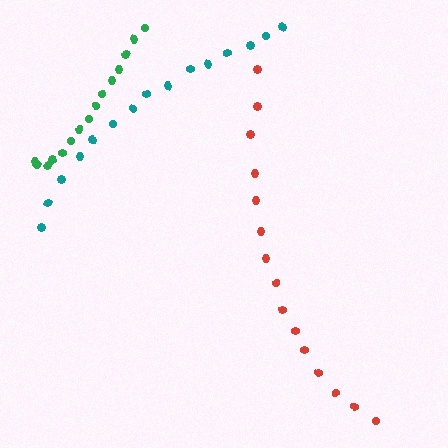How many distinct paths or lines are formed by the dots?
There are 3 distinct paths.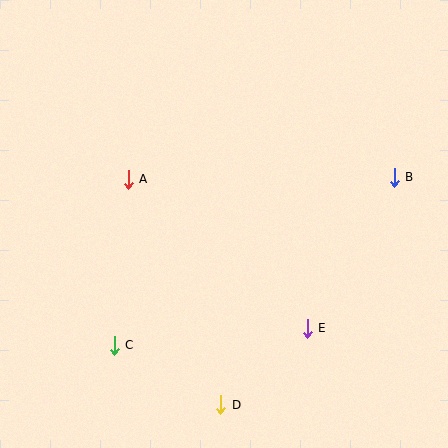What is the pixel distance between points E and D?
The distance between E and D is 116 pixels.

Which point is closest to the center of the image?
Point A at (128, 179) is closest to the center.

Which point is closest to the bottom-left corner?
Point C is closest to the bottom-left corner.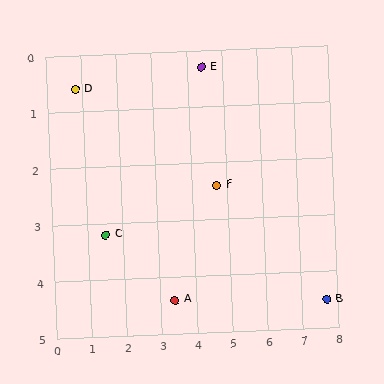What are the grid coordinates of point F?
Point F is at approximately (4.7, 2.4).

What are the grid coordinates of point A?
Point A is at approximately (3.4, 4.4).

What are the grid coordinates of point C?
Point C is at approximately (1.5, 3.2).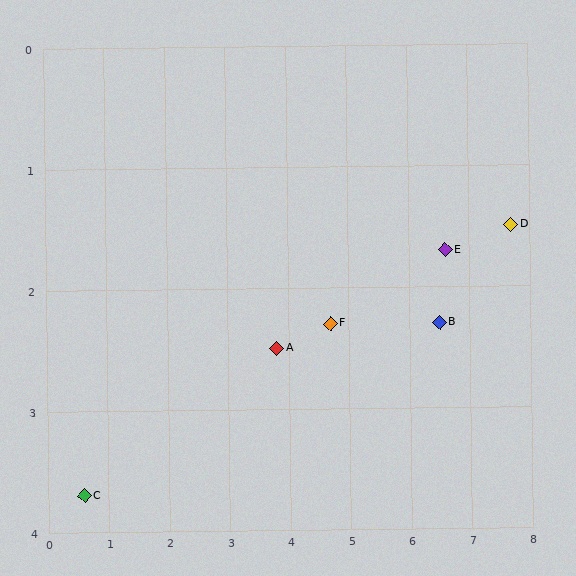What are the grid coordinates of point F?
Point F is at approximately (4.7, 2.3).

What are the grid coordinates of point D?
Point D is at approximately (7.7, 1.5).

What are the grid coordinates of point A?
Point A is at approximately (3.8, 2.5).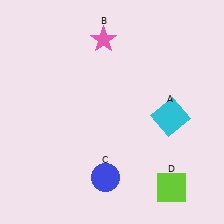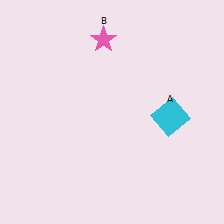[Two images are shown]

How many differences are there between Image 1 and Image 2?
There are 2 differences between the two images.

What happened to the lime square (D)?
The lime square (D) was removed in Image 2. It was in the bottom-right area of Image 1.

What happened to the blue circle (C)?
The blue circle (C) was removed in Image 2. It was in the bottom-left area of Image 1.